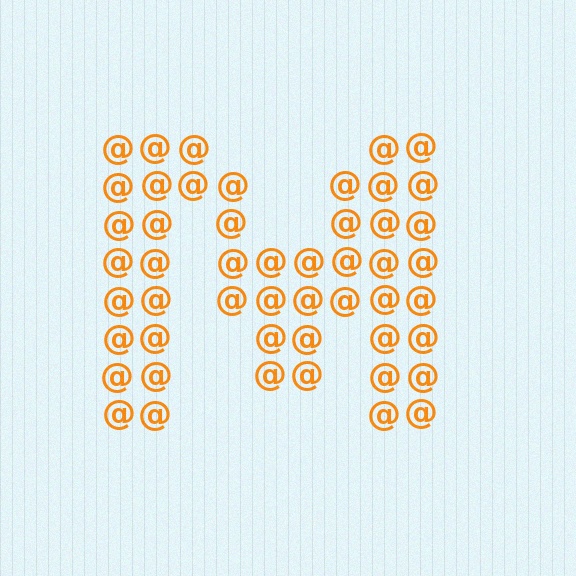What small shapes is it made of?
It is made of small at signs.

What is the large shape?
The large shape is the letter M.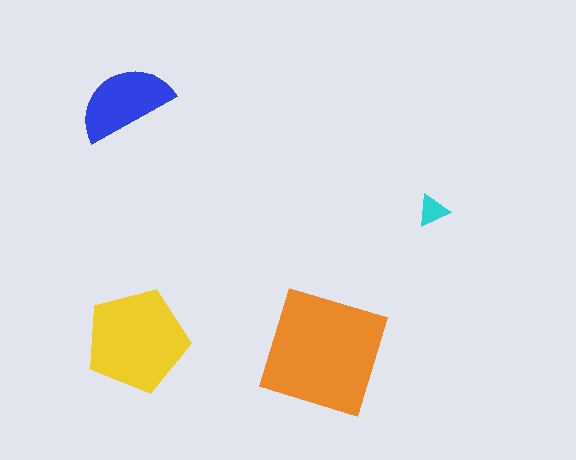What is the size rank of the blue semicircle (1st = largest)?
3rd.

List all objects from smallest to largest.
The cyan triangle, the blue semicircle, the yellow pentagon, the orange square.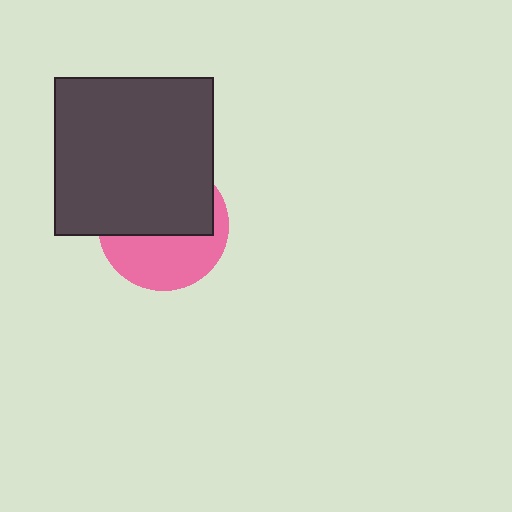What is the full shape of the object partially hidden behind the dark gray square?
The partially hidden object is a pink circle.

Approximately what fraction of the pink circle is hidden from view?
Roughly 55% of the pink circle is hidden behind the dark gray square.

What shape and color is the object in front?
The object in front is a dark gray square.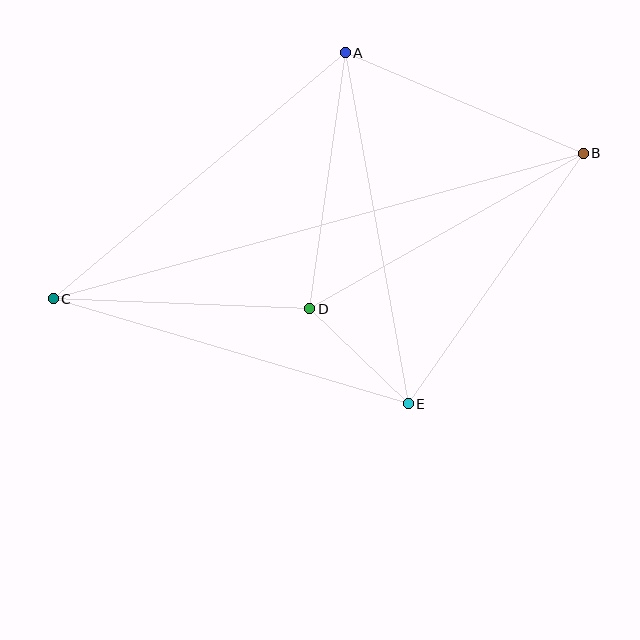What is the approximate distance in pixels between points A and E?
The distance between A and E is approximately 357 pixels.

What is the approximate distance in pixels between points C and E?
The distance between C and E is approximately 370 pixels.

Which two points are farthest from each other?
Points B and C are farthest from each other.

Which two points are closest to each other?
Points D and E are closest to each other.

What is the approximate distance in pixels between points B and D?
The distance between B and D is approximately 314 pixels.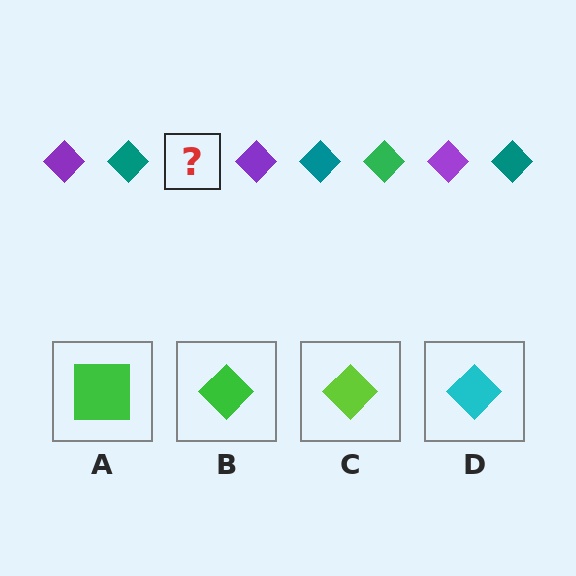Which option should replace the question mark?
Option B.